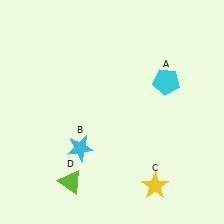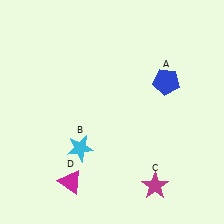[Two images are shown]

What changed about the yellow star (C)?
In Image 1, C is yellow. In Image 2, it changed to magenta.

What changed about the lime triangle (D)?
In Image 1, D is lime. In Image 2, it changed to magenta.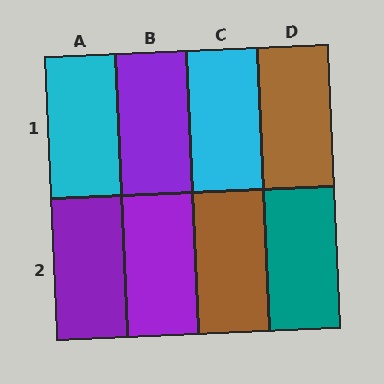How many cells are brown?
2 cells are brown.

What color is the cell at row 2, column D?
Teal.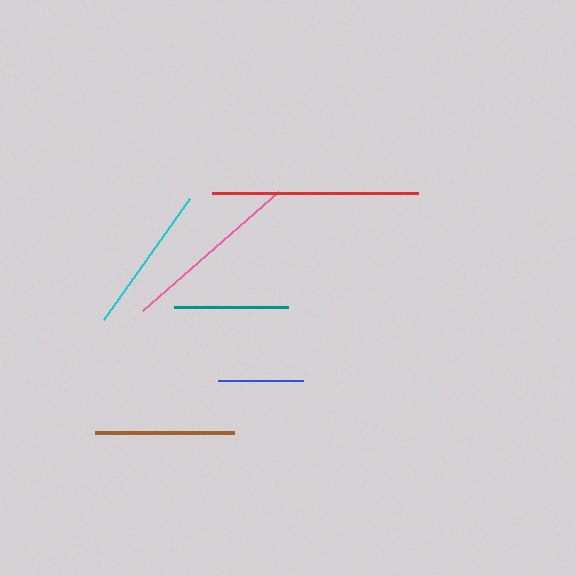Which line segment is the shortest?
The blue line is the shortest at approximately 85 pixels.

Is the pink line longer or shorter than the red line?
The red line is longer than the pink line.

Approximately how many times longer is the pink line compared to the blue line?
The pink line is approximately 2.1 times the length of the blue line.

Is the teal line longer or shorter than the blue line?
The teal line is longer than the blue line.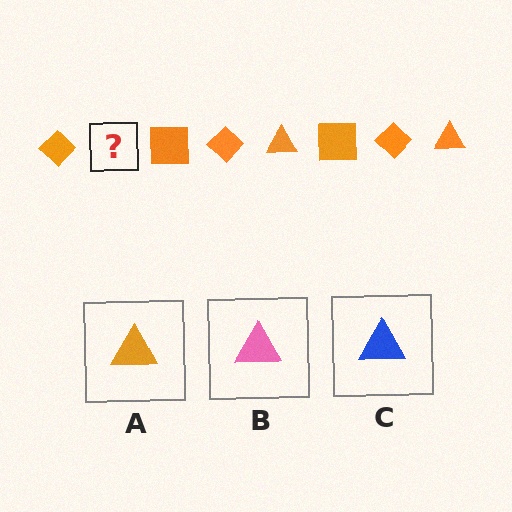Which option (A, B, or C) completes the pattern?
A.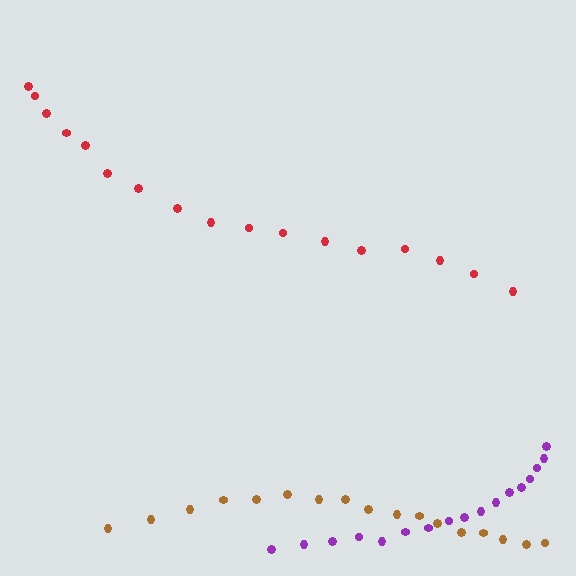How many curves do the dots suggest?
There are 3 distinct paths.